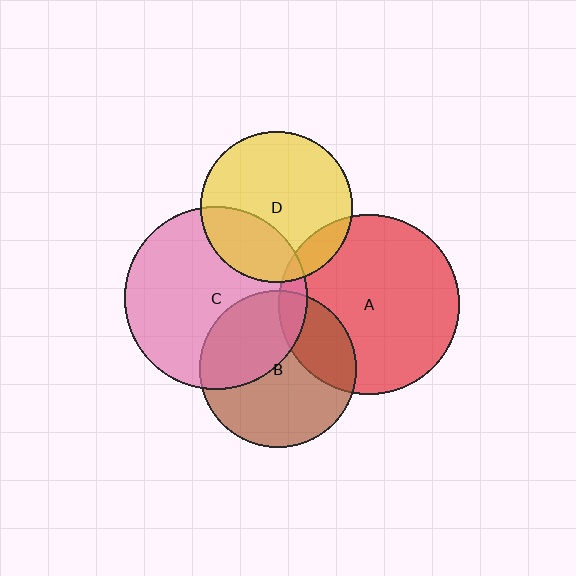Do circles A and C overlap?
Yes.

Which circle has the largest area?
Circle C (pink).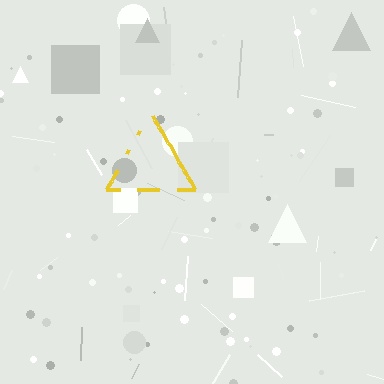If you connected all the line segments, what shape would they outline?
They would outline a triangle.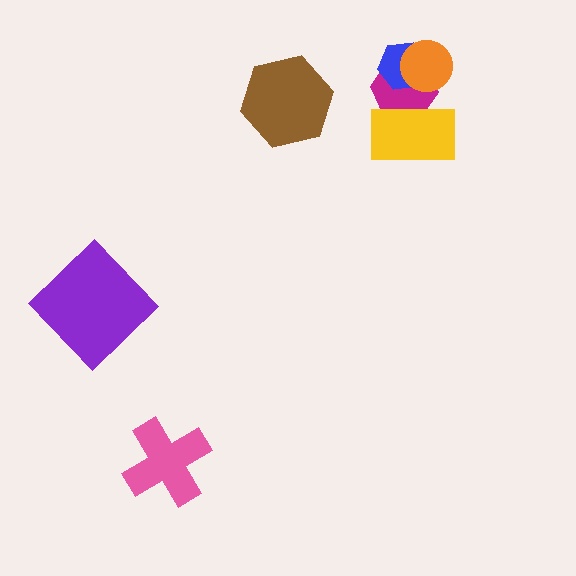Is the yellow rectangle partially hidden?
No, no other shape covers it.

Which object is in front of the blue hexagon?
The orange circle is in front of the blue hexagon.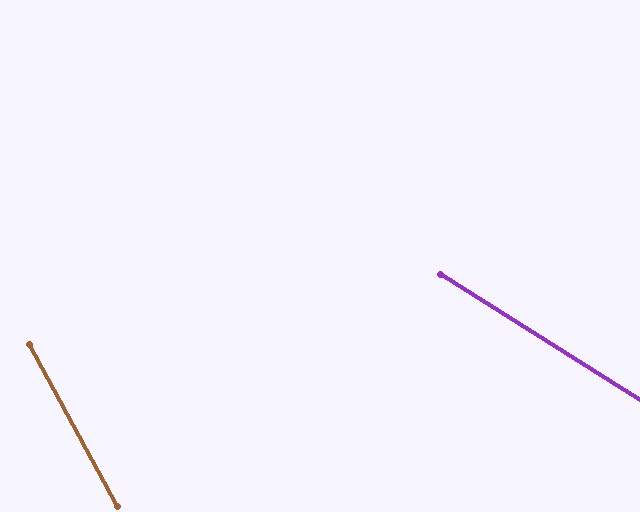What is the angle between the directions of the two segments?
Approximately 29 degrees.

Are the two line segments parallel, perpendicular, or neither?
Neither parallel nor perpendicular — they differ by about 29°.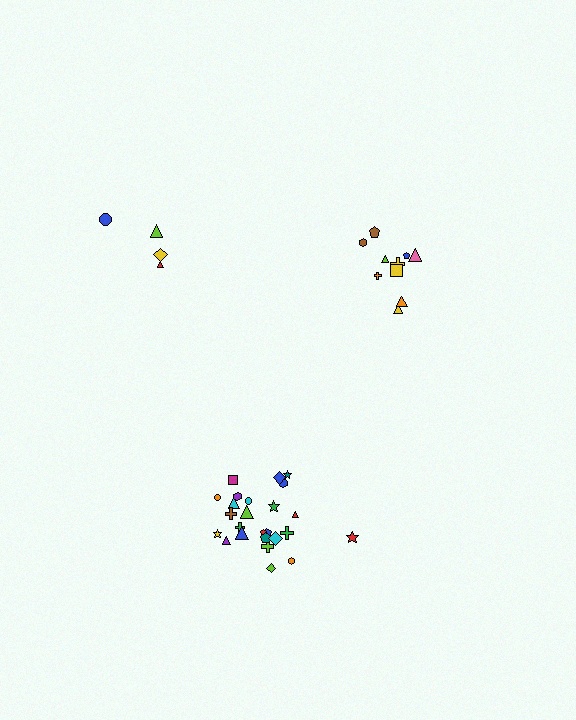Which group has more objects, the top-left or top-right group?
The top-right group.